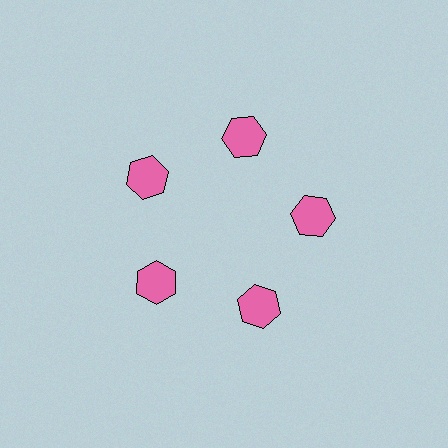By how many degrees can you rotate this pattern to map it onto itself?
The pattern maps onto itself every 72 degrees of rotation.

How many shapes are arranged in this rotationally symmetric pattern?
There are 5 shapes, arranged in 5 groups of 1.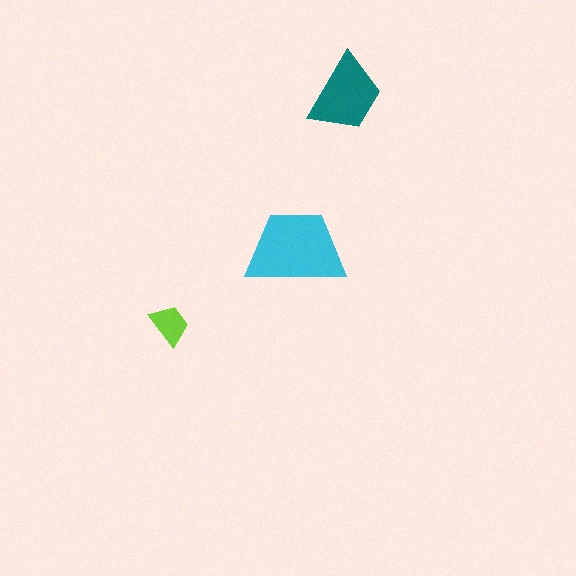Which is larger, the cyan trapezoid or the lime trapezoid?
The cyan one.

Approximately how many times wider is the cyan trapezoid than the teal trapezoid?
About 1.5 times wider.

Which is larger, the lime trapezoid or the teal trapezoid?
The teal one.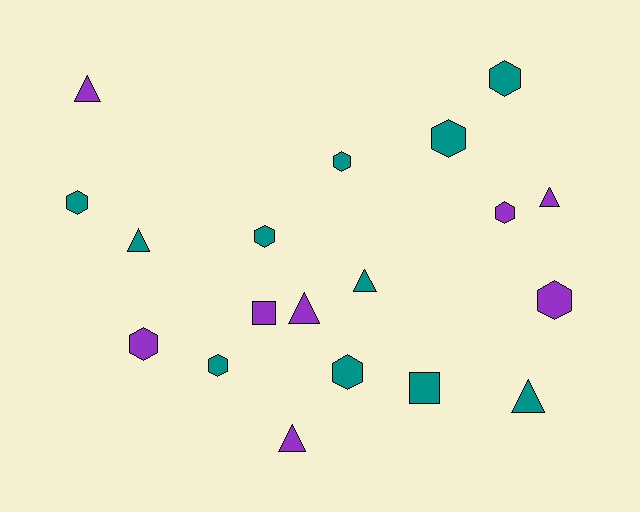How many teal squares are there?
There is 1 teal square.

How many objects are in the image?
There are 19 objects.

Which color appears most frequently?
Teal, with 11 objects.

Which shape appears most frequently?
Hexagon, with 10 objects.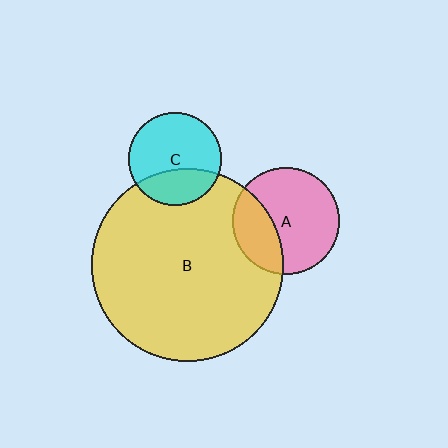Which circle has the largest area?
Circle B (yellow).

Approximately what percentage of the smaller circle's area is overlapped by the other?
Approximately 30%.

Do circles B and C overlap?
Yes.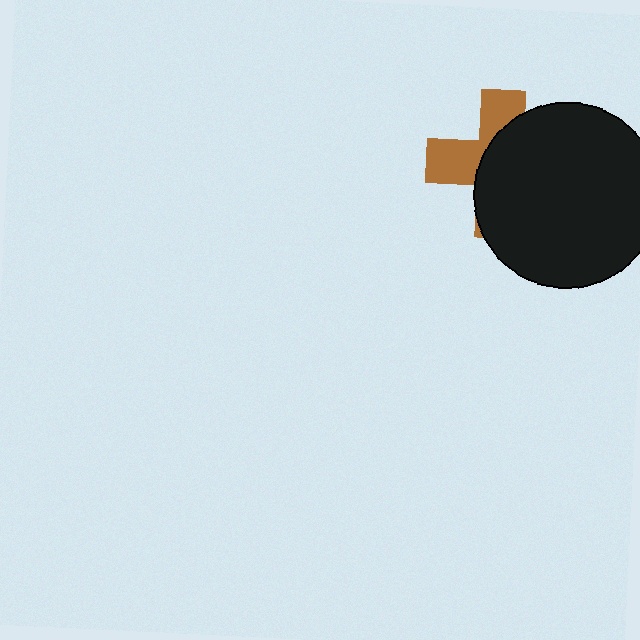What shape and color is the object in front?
The object in front is a black circle.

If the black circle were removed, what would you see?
You would see the complete brown cross.